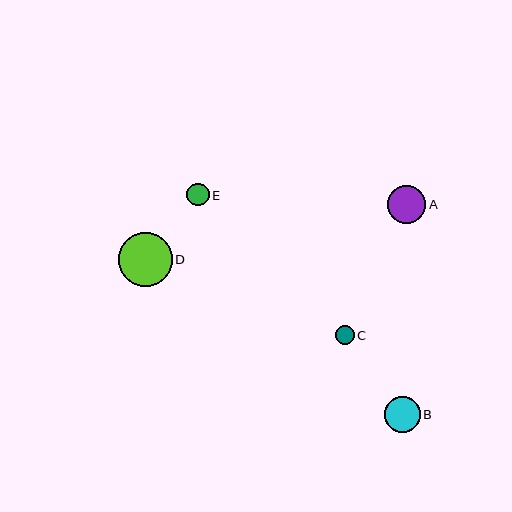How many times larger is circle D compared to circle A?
Circle D is approximately 1.4 times the size of circle A.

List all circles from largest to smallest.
From largest to smallest: D, A, B, E, C.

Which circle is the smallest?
Circle C is the smallest with a size of approximately 19 pixels.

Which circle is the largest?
Circle D is the largest with a size of approximately 54 pixels.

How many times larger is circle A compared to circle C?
Circle A is approximately 2.0 times the size of circle C.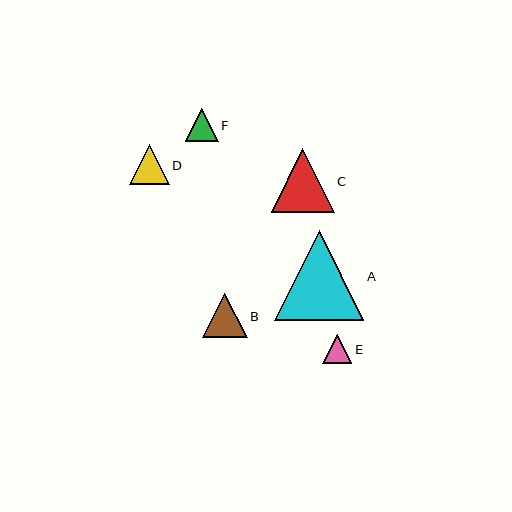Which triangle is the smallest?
Triangle E is the smallest with a size of approximately 29 pixels.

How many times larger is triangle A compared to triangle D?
Triangle A is approximately 2.3 times the size of triangle D.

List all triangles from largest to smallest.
From largest to smallest: A, C, B, D, F, E.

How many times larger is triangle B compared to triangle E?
Triangle B is approximately 1.5 times the size of triangle E.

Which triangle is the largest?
Triangle A is the largest with a size of approximately 90 pixels.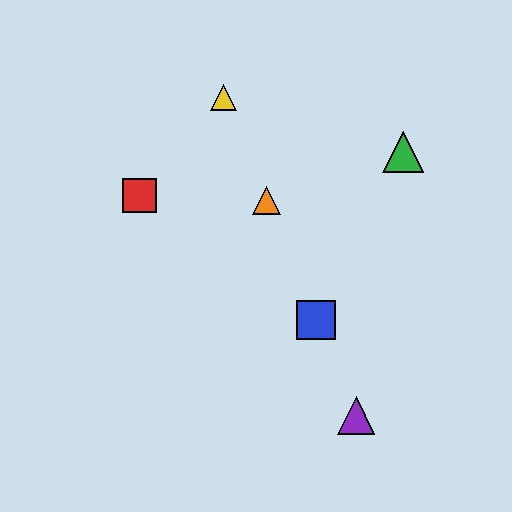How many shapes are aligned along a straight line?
4 shapes (the blue square, the yellow triangle, the purple triangle, the orange triangle) are aligned along a straight line.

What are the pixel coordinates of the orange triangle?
The orange triangle is at (266, 201).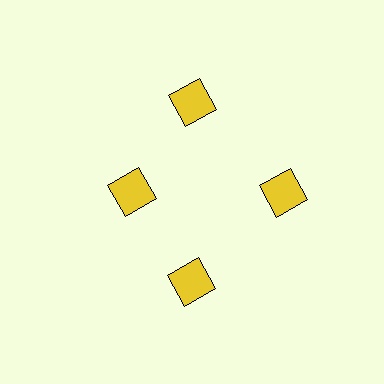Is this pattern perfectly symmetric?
No. The 4 yellow squares are arranged in a ring, but one element near the 9 o'clock position is pulled inward toward the center, breaking the 4-fold rotational symmetry.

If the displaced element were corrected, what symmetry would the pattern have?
It would have 4-fold rotational symmetry — the pattern would map onto itself every 90 degrees.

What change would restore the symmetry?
The symmetry would be restored by moving it outward, back onto the ring so that all 4 squares sit at equal angles and equal distance from the center.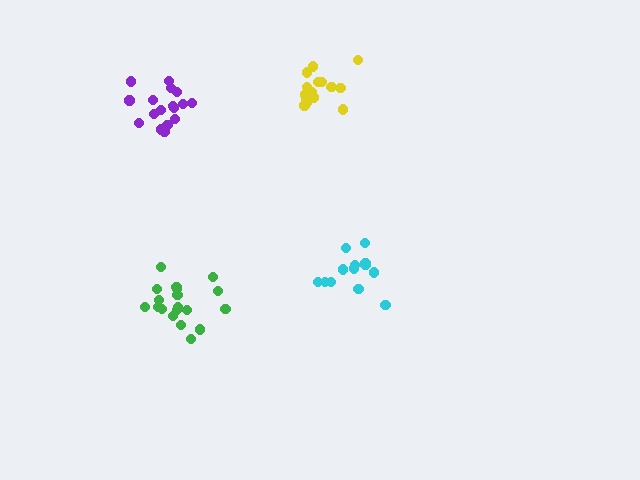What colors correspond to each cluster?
The clusters are colored: cyan, purple, green, yellow.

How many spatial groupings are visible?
There are 4 spatial groupings.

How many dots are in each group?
Group 1: 13 dots, Group 2: 17 dots, Group 3: 19 dots, Group 4: 16 dots (65 total).